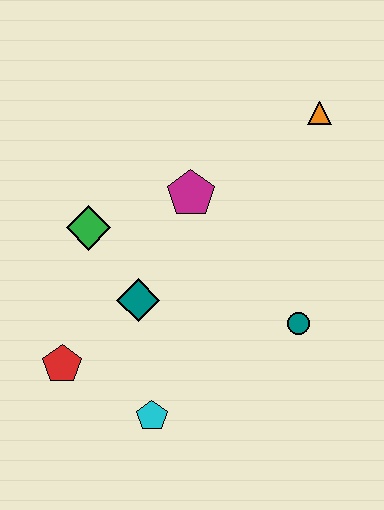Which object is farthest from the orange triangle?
The red pentagon is farthest from the orange triangle.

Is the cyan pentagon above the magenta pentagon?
No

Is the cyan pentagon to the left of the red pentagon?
No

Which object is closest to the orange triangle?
The magenta pentagon is closest to the orange triangle.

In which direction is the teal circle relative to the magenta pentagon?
The teal circle is below the magenta pentagon.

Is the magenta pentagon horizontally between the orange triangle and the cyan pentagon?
Yes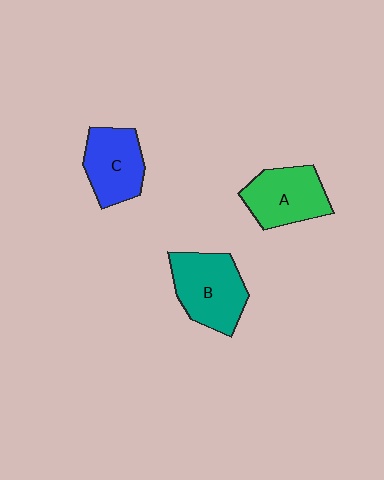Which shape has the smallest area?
Shape C (blue).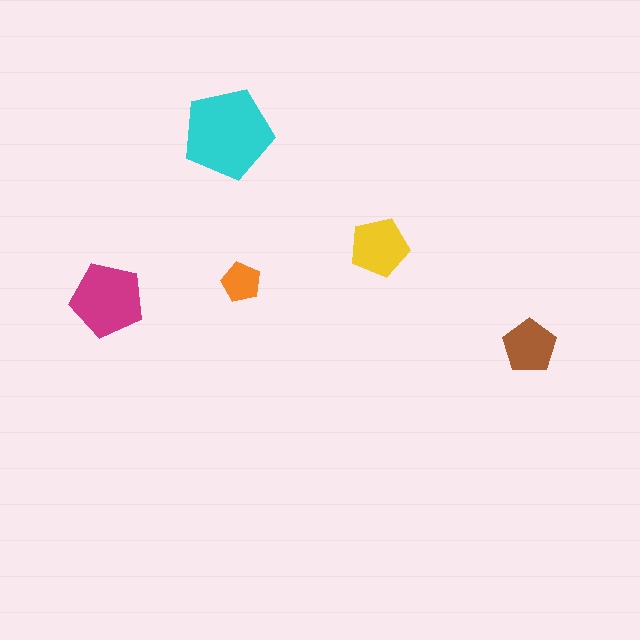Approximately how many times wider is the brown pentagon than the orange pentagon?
About 1.5 times wider.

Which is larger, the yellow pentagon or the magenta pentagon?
The magenta one.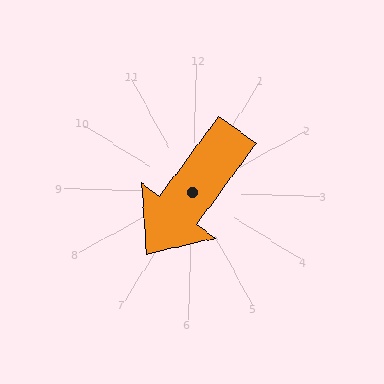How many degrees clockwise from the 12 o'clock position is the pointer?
Approximately 215 degrees.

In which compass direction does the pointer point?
Southwest.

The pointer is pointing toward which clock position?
Roughly 7 o'clock.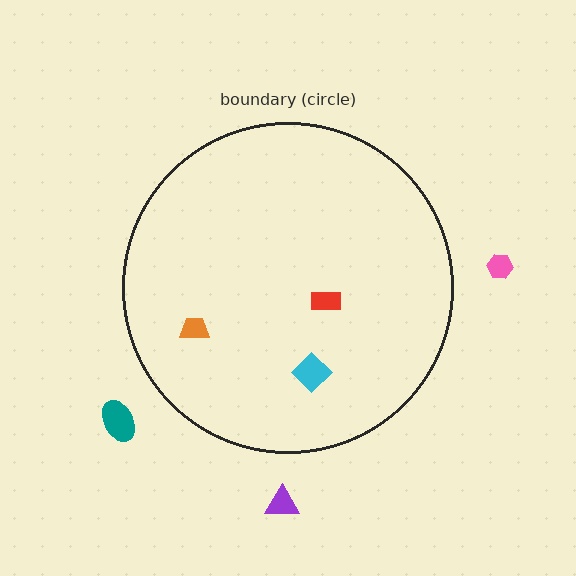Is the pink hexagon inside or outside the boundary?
Outside.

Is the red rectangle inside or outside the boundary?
Inside.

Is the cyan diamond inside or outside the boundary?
Inside.